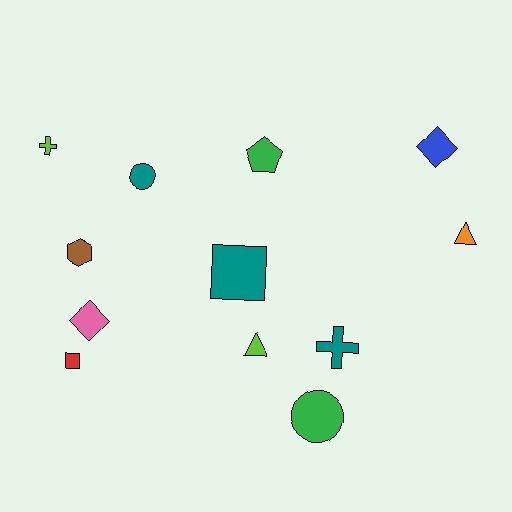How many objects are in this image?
There are 12 objects.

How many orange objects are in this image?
There is 1 orange object.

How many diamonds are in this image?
There are 2 diamonds.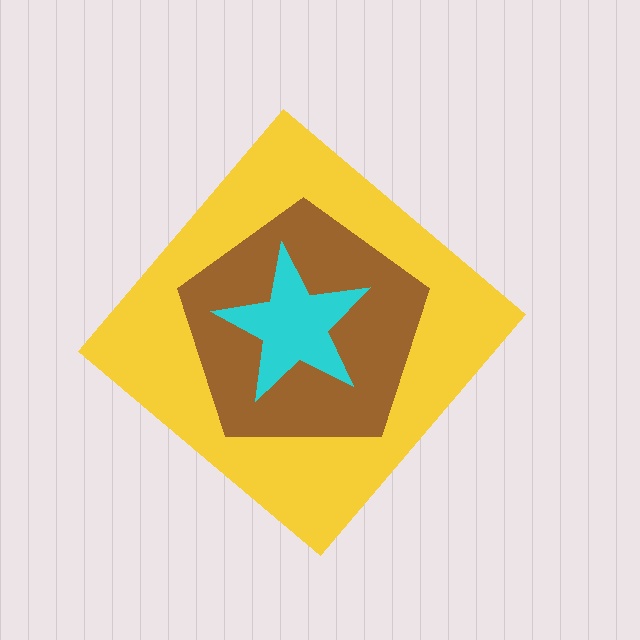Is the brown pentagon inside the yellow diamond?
Yes.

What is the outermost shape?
The yellow diamond.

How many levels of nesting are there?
3.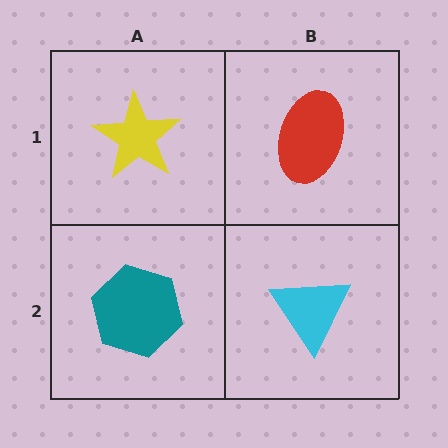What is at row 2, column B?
A cyan triangle.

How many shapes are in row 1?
2 shapes.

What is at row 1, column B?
A red ellipse.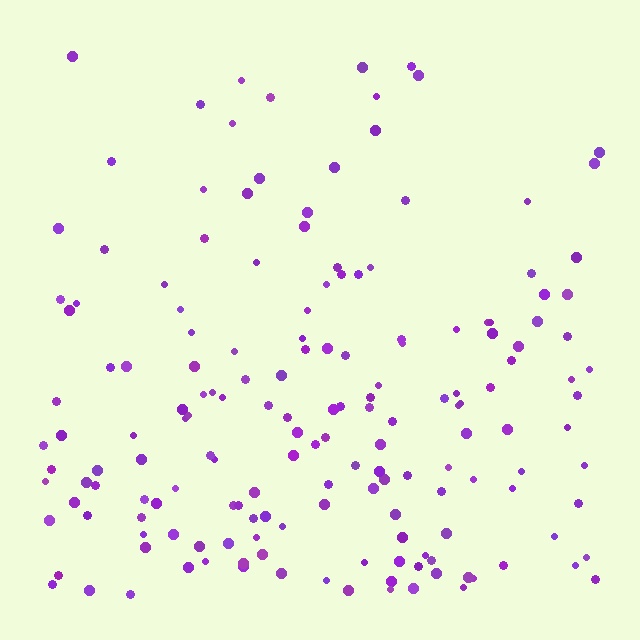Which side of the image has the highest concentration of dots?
The bottom.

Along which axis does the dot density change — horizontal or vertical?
Vertical.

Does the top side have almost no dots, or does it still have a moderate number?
Still a moderate number, just noticeably fewer than the bottom.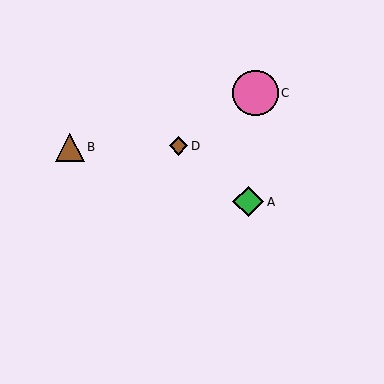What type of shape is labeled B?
Shape B is a brown triangle.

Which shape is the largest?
The pink circle (labeled C) is the largest.